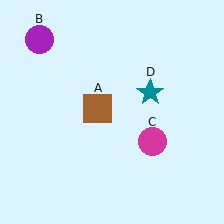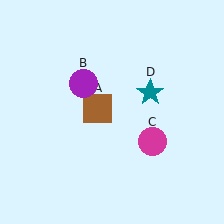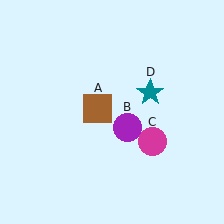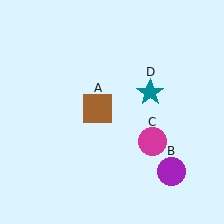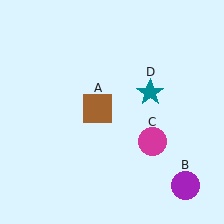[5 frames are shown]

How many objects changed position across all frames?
1 object changed position: purple circle (object B).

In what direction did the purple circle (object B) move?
The purple circle (object B) moved down and to the right.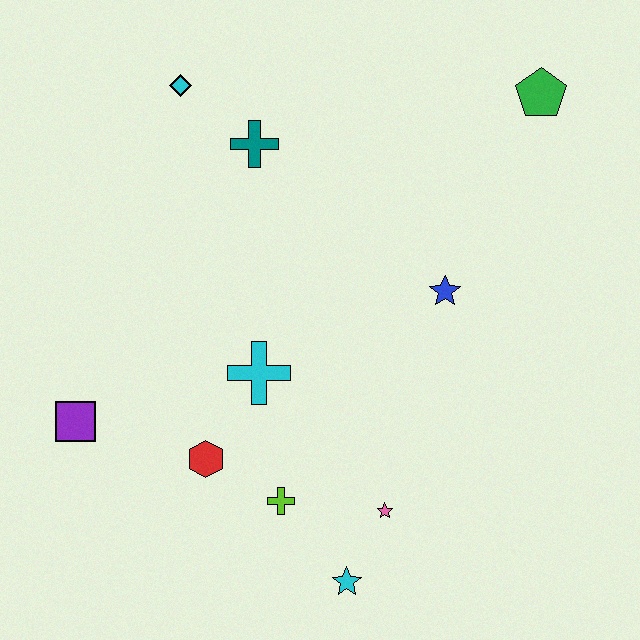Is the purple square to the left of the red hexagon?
Yes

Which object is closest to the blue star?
The cyan cross is closest to the blue star.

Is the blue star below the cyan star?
No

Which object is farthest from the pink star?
The cyan diamond is farthest from the pink star.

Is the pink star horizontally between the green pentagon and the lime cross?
Yes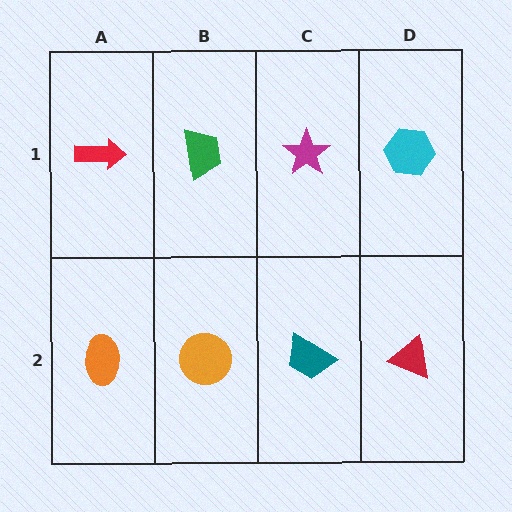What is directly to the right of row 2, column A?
An orange circle.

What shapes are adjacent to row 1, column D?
A red triangle (row 2, column D), a magenta star (row 1, column C).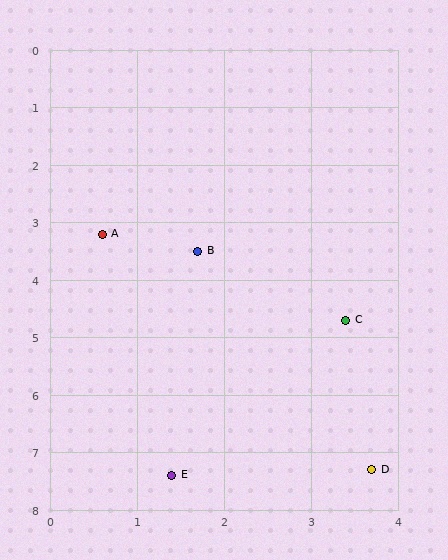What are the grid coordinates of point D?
Point D is at approximately (3.7, 7.3).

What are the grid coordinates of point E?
Point E is at approximately (1.4, 7.4).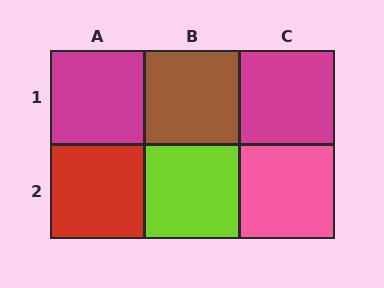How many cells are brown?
1 cell is brown.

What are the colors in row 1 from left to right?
Magenta, brown, magenta.